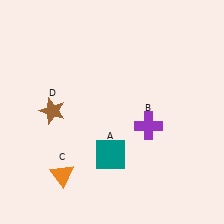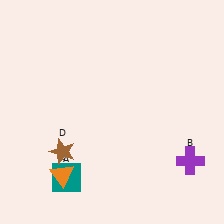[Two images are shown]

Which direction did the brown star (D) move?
The brown star (D) moved down.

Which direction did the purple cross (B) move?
The purple cross (B) moved right.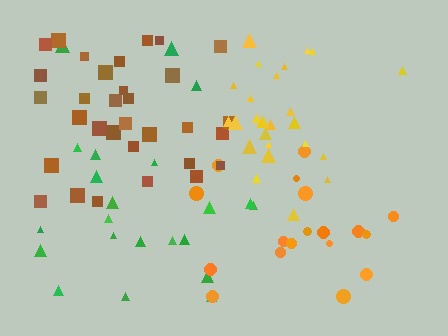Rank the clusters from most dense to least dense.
yellow, brown, orange, green.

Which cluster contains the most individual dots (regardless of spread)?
Brown (32).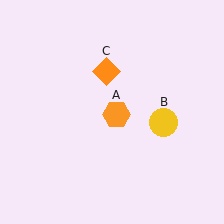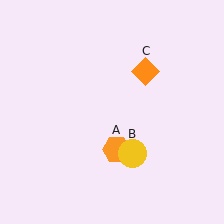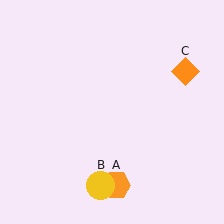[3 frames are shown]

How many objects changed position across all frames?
3 objects changed position: orange hexagon (object A), yellow circle (object B), orange diamond (object C).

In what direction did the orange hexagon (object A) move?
The orange hexagon (object A) moved down.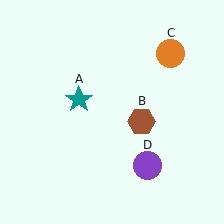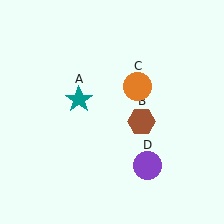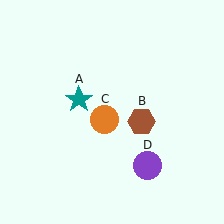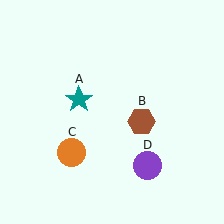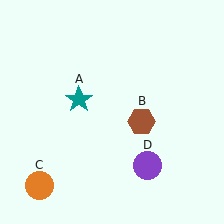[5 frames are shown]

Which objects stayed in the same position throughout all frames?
Teal star (object A) and brown hexagon (object B) and purple circle (object D) remained stationary.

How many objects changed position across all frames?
1 object changed position: orange circle (object C).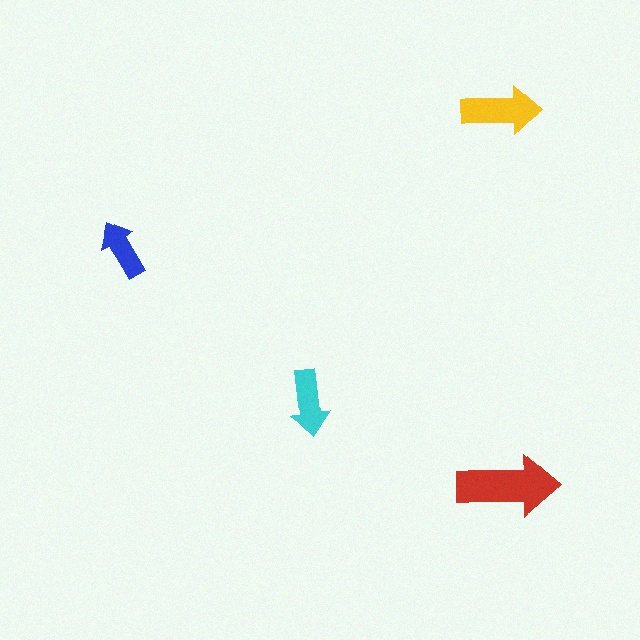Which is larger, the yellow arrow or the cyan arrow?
The yellow one.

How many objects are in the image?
There are 4 objects in the image.